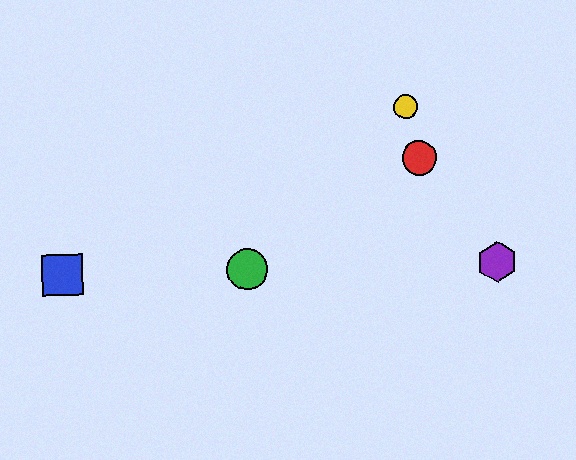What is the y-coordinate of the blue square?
The blue square is at y≈275.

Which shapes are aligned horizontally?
The blue square, the green circle, the purple hexagon are aligned horizontally.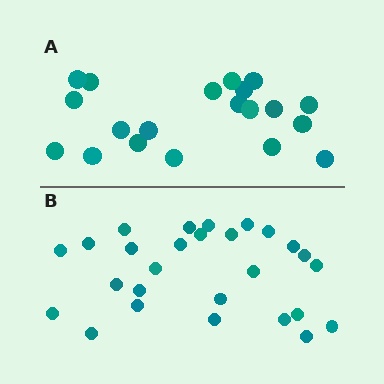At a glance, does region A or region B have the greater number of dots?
Region B (the bottom region) has more dots.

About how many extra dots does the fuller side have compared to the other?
Region B has roughly 8 or so more dots than region A.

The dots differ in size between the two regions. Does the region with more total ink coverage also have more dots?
No. Region A has more total ink coverage because its dots are larger, but region B actually contains more individual dots. Total area can be misleading — the number of items is what matters here.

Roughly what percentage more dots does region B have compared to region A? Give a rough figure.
About 35% more.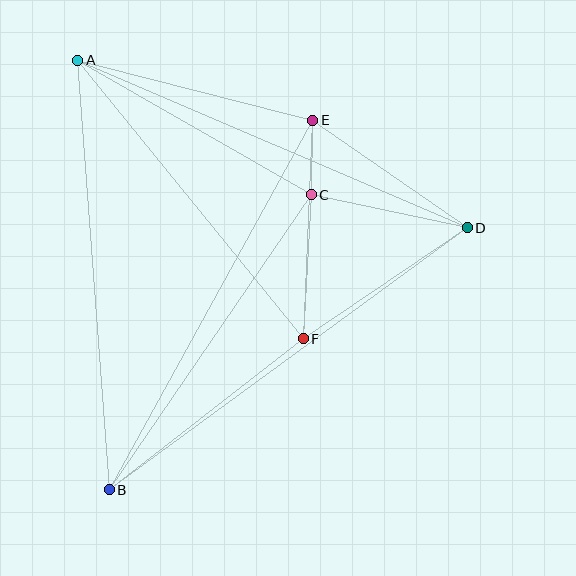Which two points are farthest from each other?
Points B and D are farthest from each other.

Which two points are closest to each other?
Points C and E are closest to each other.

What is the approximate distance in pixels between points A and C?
The distance between A and C is approximately 269 pixels.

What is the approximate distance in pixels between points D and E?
The distance between D and E is approximately 188 pixels.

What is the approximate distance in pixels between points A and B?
The distance between A and B is approximately 431 pixels.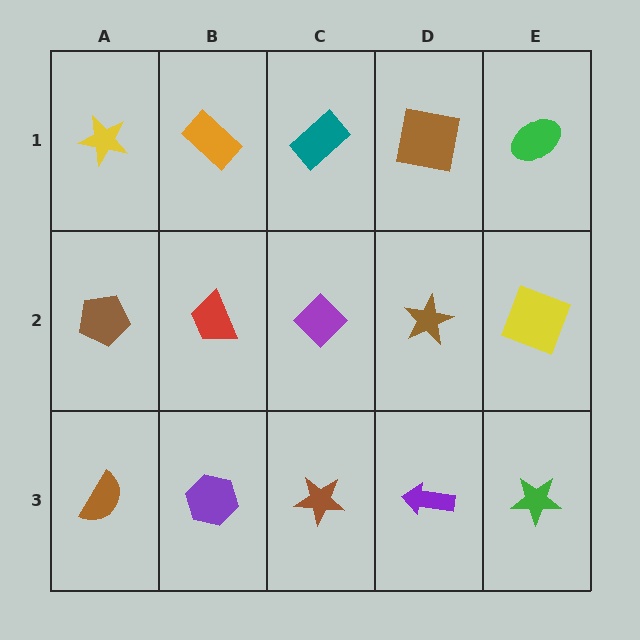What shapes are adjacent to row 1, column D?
A brown star (row 2, column D), a teal rectangle (row 1, column C), a green ellipse (row 1, column E).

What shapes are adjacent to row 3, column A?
A brown pentagon (row 2, column A), a purple hexagon (row 3, column B).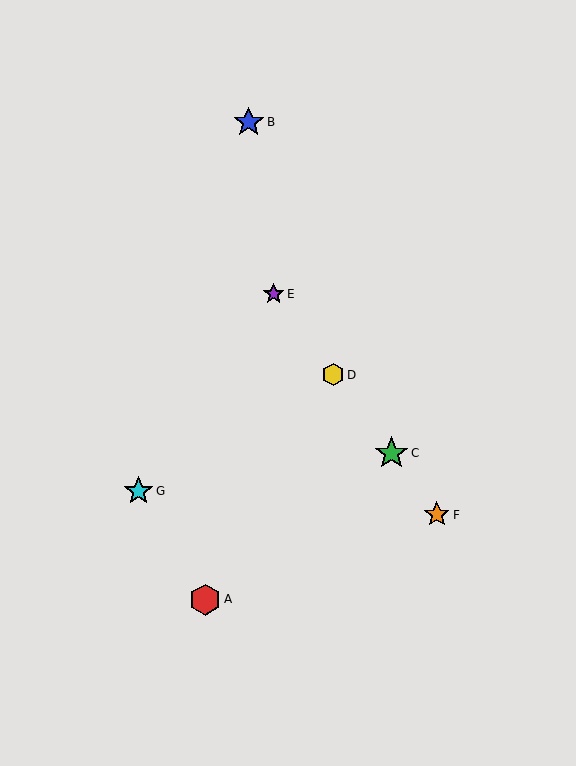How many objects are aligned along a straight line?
4 objects (C, D, E, F) are aligned along a straight line.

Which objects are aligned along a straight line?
Objects C, D, E, F are aligned along a straight line.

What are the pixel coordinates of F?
Object F is at (437, 515).